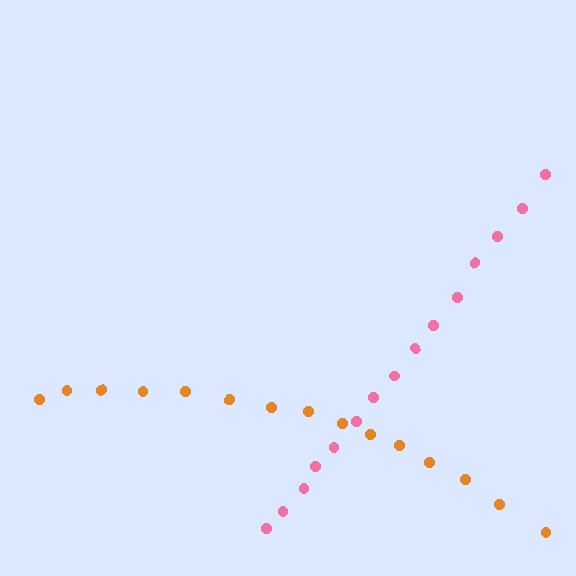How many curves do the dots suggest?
There are 2 distinct paths.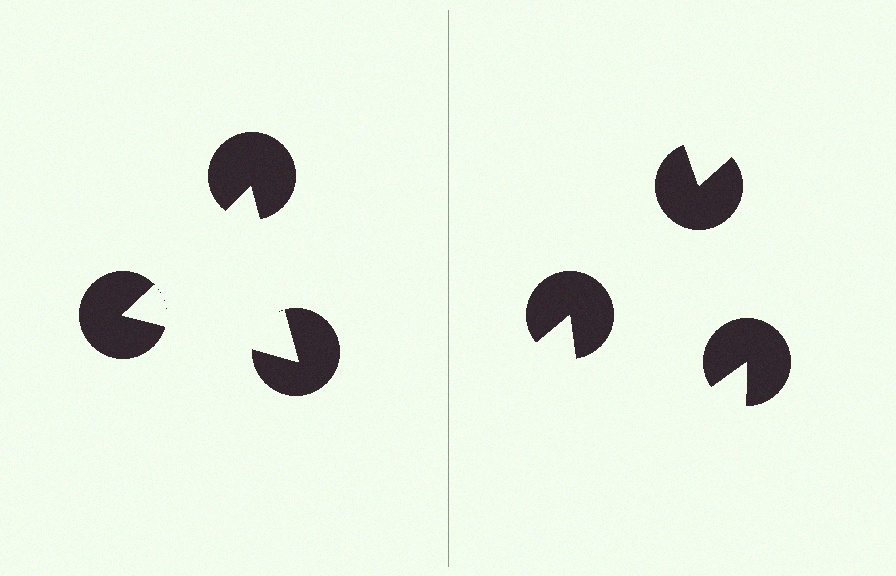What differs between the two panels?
The pac-man discs are positioned identically on both sides; only the wedge orientations differ. On the left they align to a triangle; on the right they are misaligned.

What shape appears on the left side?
An illusory triangle.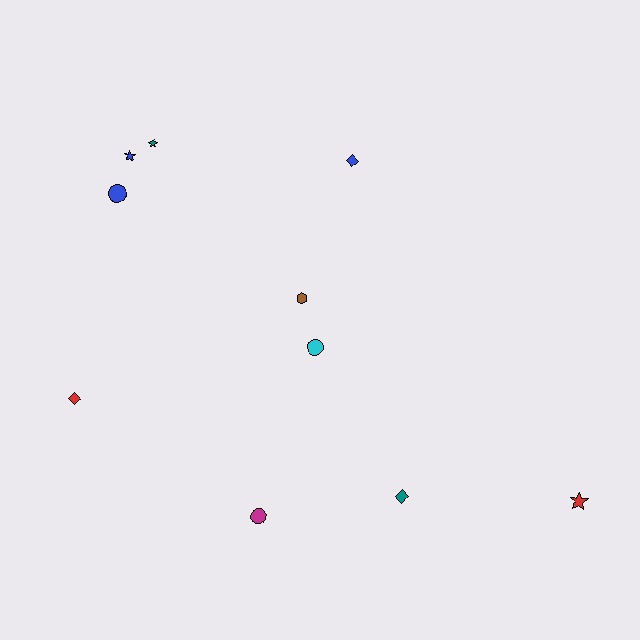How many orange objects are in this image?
There are no orange objects.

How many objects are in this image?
There are 10 objects.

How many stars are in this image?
There are 3 stars.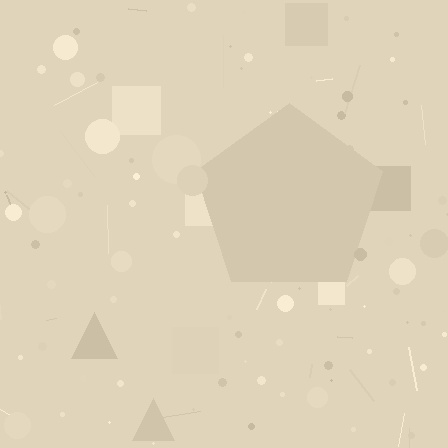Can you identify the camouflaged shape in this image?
The camouflaged shape is a pentagon.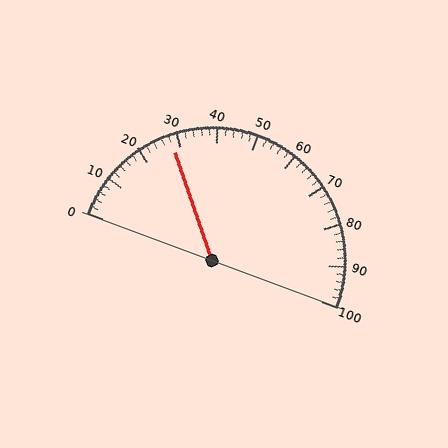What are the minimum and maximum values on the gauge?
The gauge ranges from 0 to 100.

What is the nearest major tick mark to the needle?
The nearest major tick mark is 30.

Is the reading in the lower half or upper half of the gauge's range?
The reading is in the lower half of the range (0 to 100).